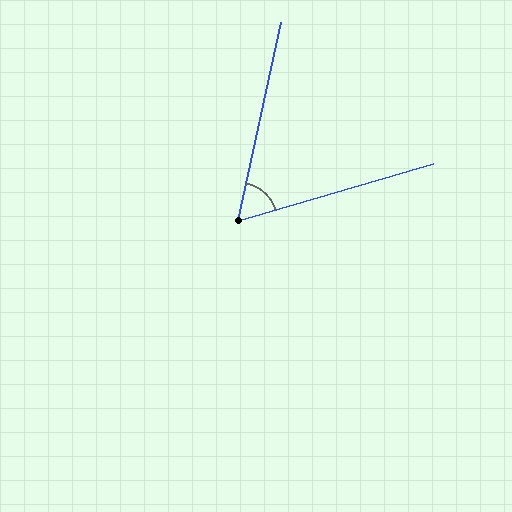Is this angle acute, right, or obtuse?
It is acute.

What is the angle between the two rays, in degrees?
Approximately 61 degrees.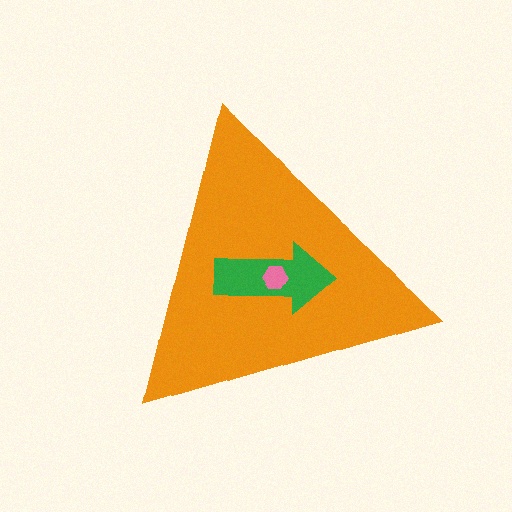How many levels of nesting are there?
3.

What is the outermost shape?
The orange triangle.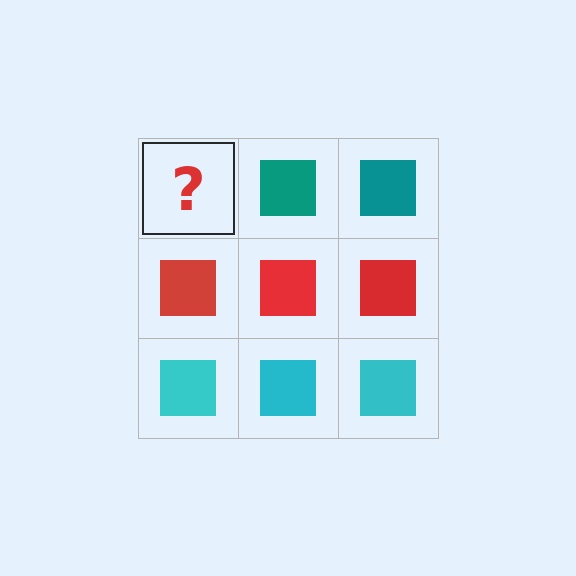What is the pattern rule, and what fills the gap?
The rule is that each row has a consistent color. The gap should be filled with a teal square.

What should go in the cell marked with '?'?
The missing cell should contain a teal square.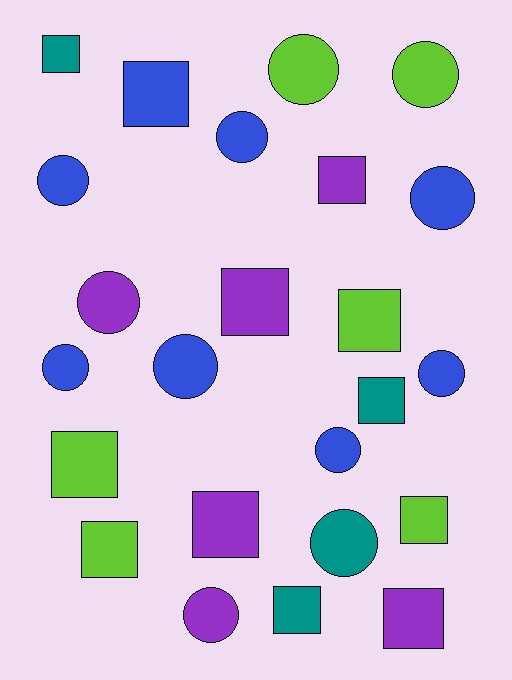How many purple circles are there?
There are 2 purple circles.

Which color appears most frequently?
Blue, with 8 objects.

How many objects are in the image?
There are 24 objects.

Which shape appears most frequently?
Square, with 12 objects.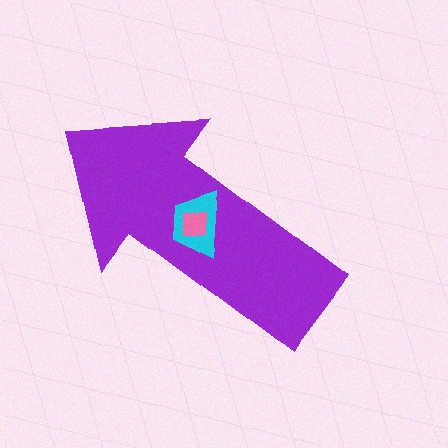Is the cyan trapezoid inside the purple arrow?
Yes.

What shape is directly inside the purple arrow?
The cyan trapezoid.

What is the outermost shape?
The purple arrow.